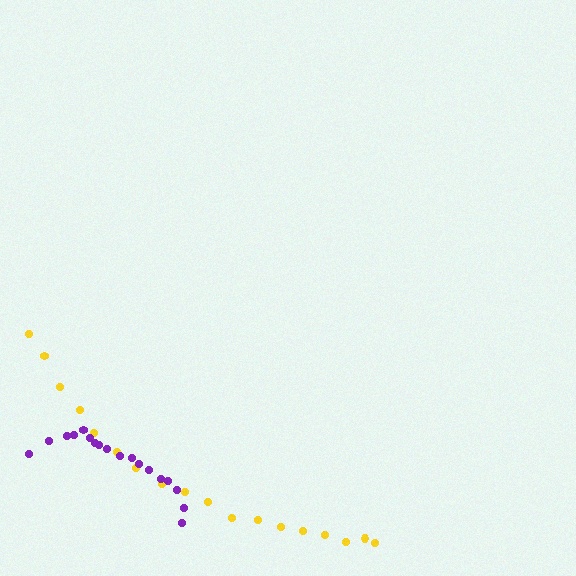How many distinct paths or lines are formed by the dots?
There are 2 distinct paths.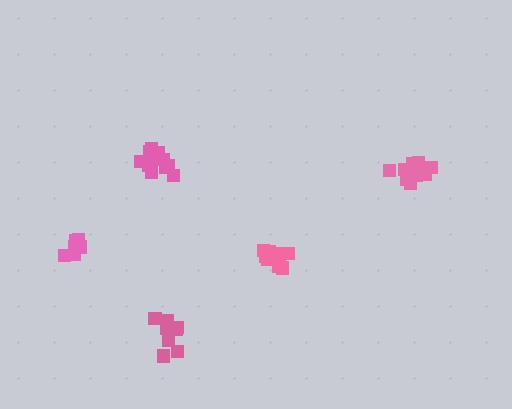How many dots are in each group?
Group 1: 12 dots, Group 2: 11 dots, Group 3: 8 dots, Group 4: 12 dots, Group 5: 6 dots (49 total).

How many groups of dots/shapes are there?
There are 5 groups.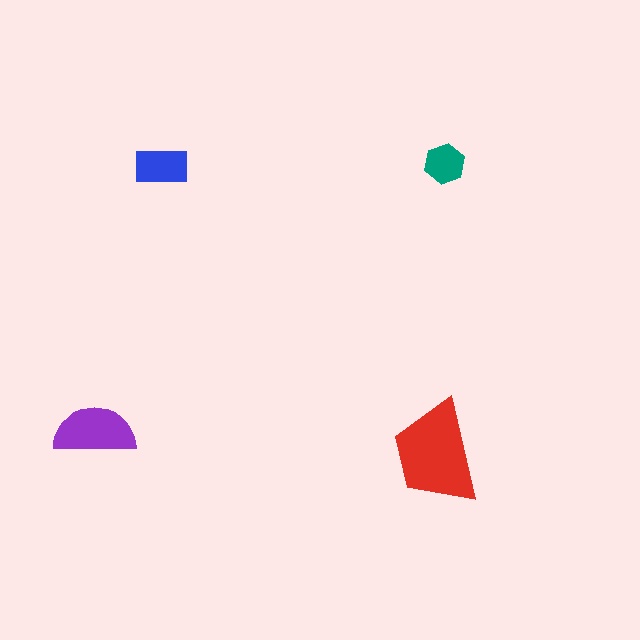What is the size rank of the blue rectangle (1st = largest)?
3rd.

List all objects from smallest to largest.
The teal hexagon, the blue rectangle, the purple semicircle, the red trapezoid.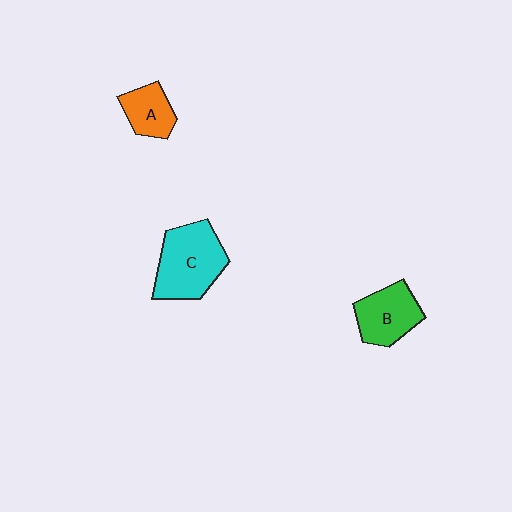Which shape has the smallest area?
Shape A (orange).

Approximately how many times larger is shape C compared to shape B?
Approximately 1.4 times.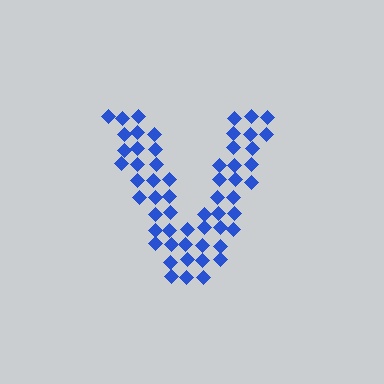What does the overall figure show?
The overall figure shows the letter V.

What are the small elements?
The small elements are diamonds.